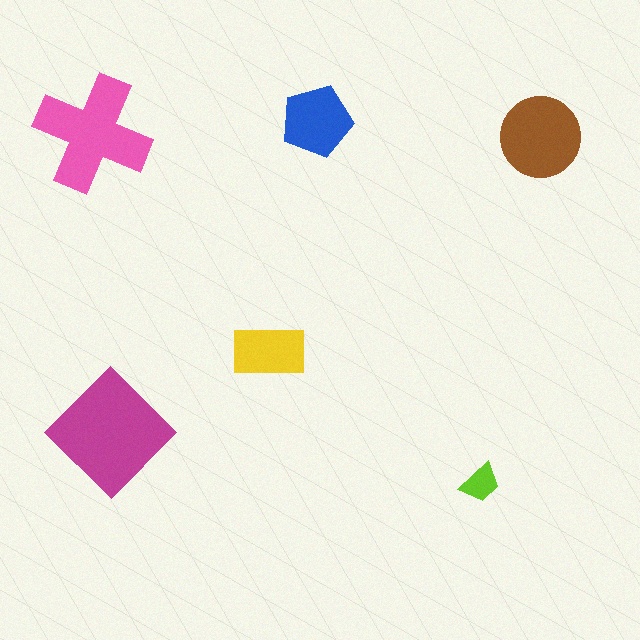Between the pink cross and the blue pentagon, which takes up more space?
The pink cross.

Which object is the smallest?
The lime trapezoid.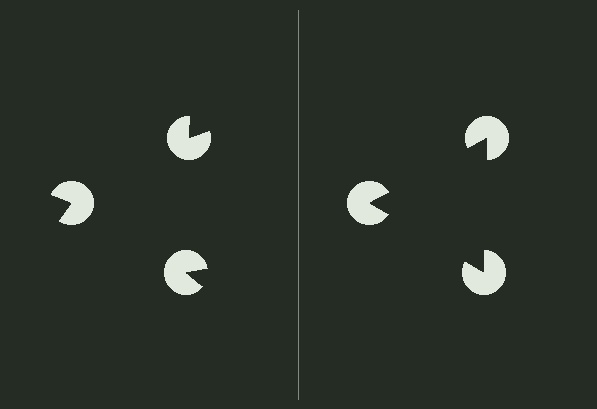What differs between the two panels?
The pac-man discs are positioned identically on both sides; only the wedge orientations differ. On the right they align to a triangle; on the left they are misaligned.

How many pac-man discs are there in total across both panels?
6 — 3 on each side.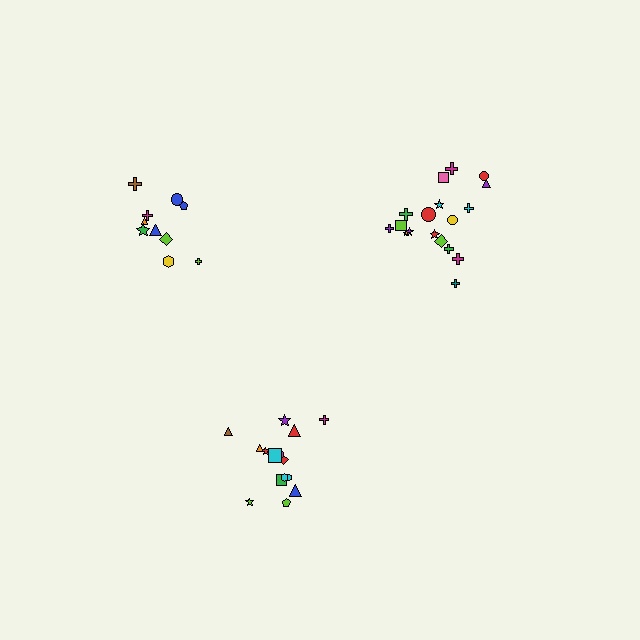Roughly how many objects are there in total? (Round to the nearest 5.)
Roughly 45 objects in total.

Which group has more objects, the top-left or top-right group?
The top-right group.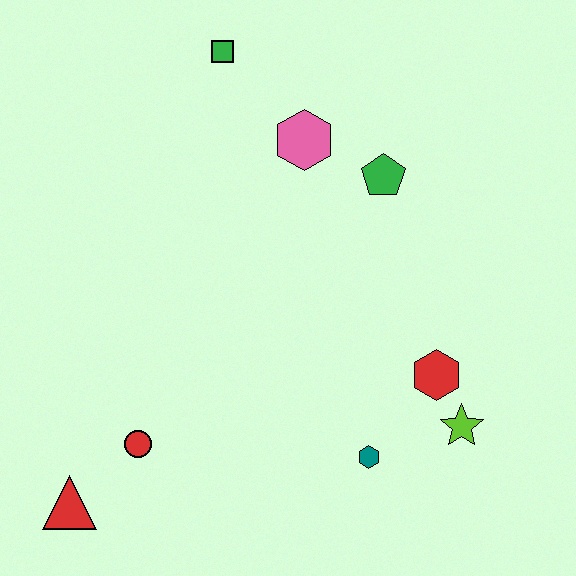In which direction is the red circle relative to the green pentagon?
The red circle is below the green pentagon.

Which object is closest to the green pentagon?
The pink hexagon is closest to the green pentagon.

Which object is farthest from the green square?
The red triangle is farthest from the green square.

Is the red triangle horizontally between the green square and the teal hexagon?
No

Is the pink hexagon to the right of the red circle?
Yes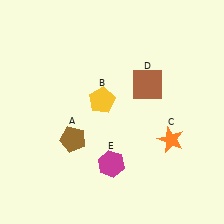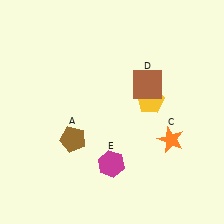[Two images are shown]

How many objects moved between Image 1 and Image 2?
1 object moved between the two images.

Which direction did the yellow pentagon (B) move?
The yellow pentagon (B) moved right.